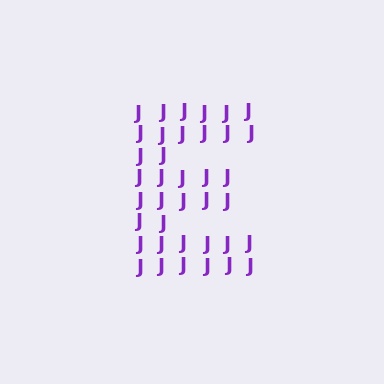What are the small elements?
The small elements are letter J's.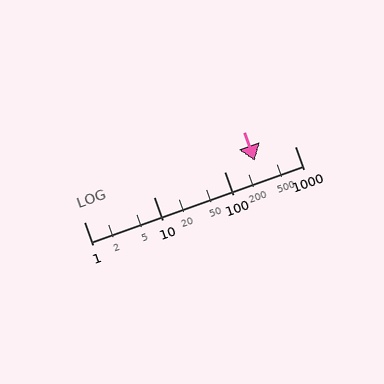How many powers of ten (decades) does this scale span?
The scale spans 3 decades, from 1 to 1000.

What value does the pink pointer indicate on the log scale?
The pointer indicates approximately 270.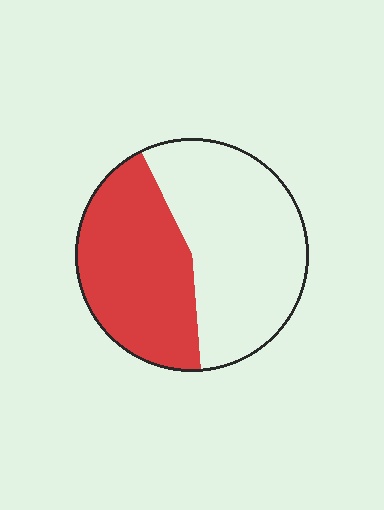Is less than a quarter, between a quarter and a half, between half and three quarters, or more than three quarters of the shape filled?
Between a quarter and a half.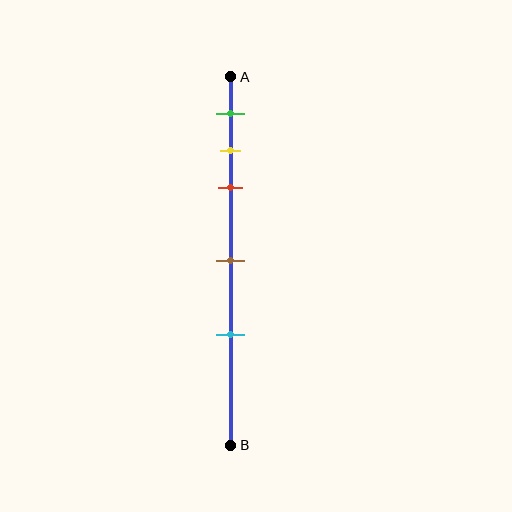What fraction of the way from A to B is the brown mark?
The brown mark is approximately 50% (0.5) of the way from A to B.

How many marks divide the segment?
There are 5 marks dividing the segment.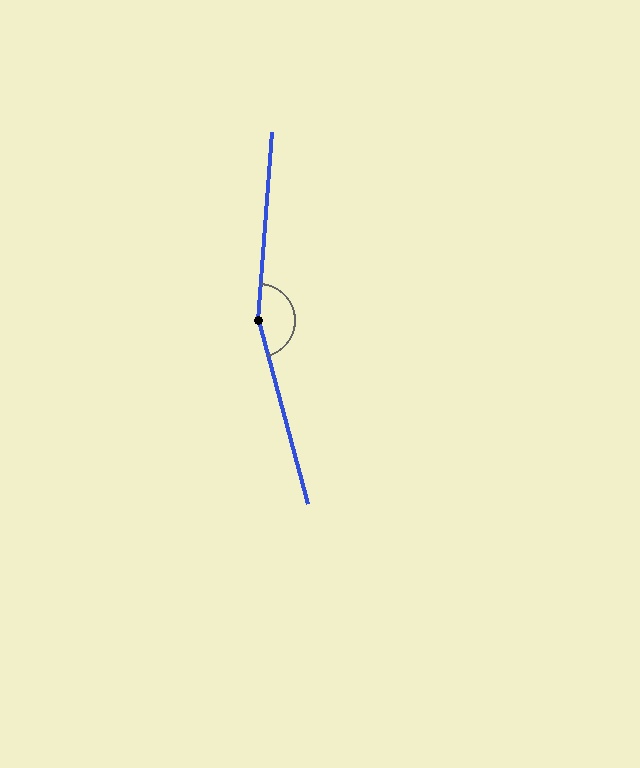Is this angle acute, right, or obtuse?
It is obtuse.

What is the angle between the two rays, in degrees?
Approximately 160 degrees.